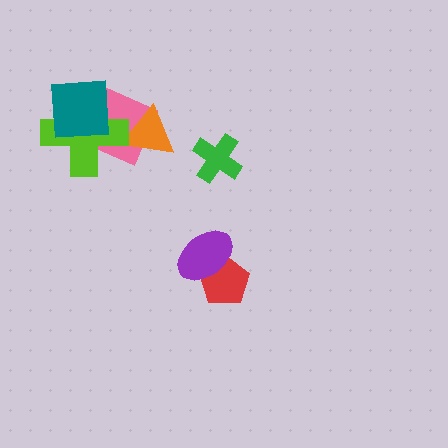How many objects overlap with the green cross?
0 objects overlap with the green cross.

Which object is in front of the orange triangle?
The lime cross is in front of the orange triangle.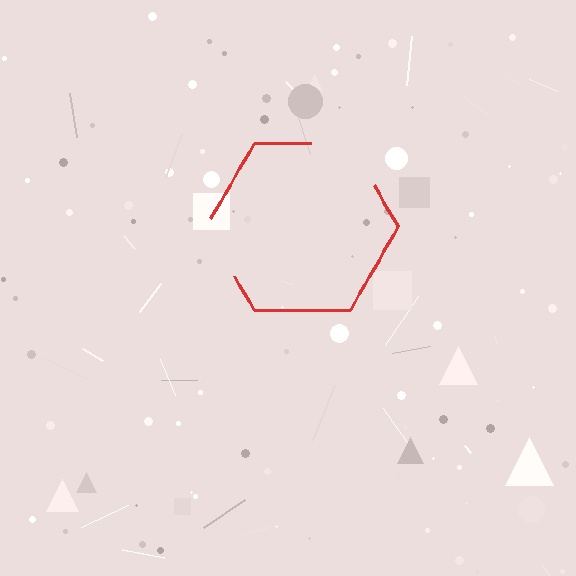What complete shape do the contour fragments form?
The contour fragments form a hexagon.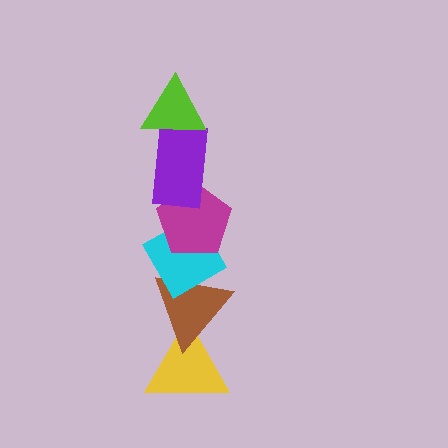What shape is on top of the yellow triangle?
The brown triangle is on top of the yellow triangle.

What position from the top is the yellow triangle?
The yellow triangle is 6th from the top.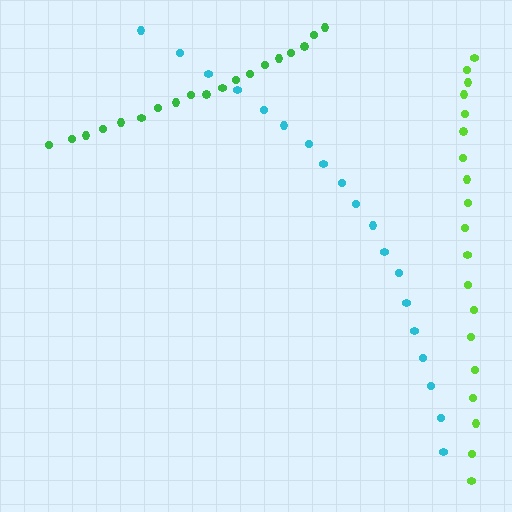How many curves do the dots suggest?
There are 3 distinct paths.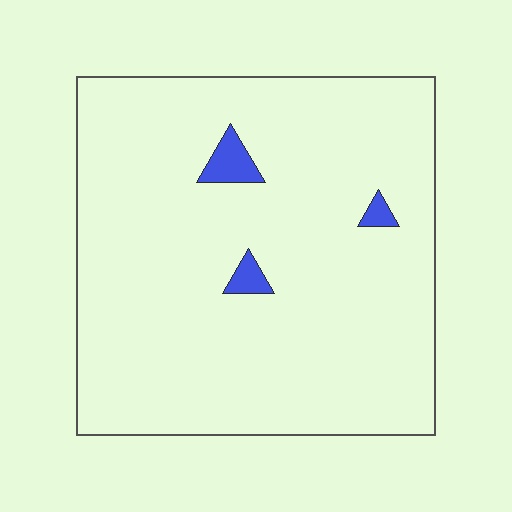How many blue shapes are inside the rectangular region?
3.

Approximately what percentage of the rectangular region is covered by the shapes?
Approximately 5%.